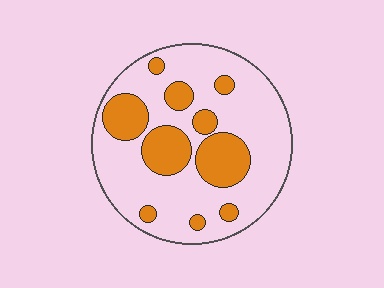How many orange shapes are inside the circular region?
10.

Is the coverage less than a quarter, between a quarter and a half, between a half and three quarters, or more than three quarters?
Between a quarter and a half.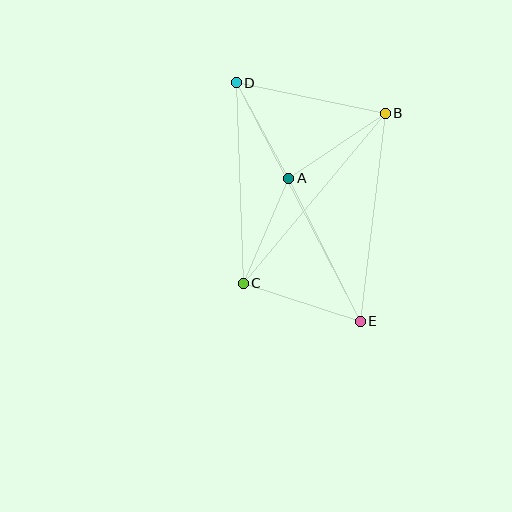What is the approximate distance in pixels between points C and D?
The distance between C and D is approximately 201 pixels.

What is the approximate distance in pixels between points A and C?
The distance between A and C is approximately 114 pixels.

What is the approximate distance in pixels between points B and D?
The distance between B and D is approximately 152 pixels.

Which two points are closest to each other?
Points A and D are closest to each other.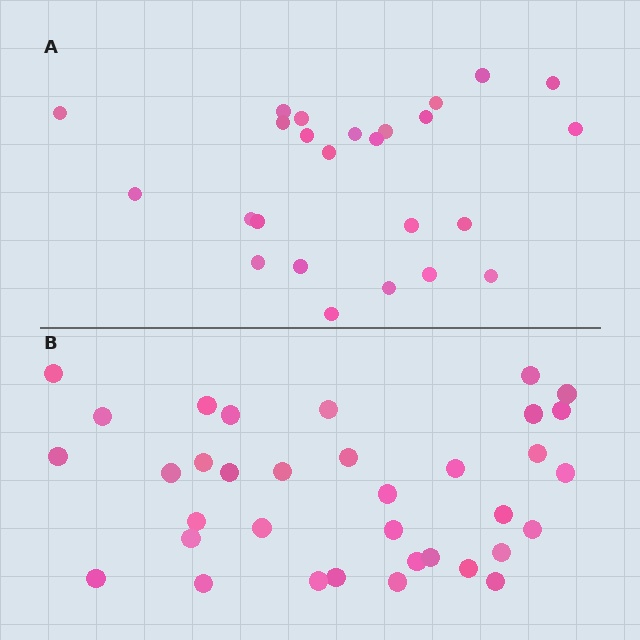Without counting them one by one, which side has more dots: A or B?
Region B (the bottom region) has more dots.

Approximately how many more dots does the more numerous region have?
Region B has roughly 10 or so more dots than region A.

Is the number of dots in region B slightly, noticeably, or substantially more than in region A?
Region B has noticeably more, but not dramatically so. The ratio is roughly 1.4 to 1.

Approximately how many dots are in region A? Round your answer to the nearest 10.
About 20 dots. (The exact count is 25, which rounds to 20.)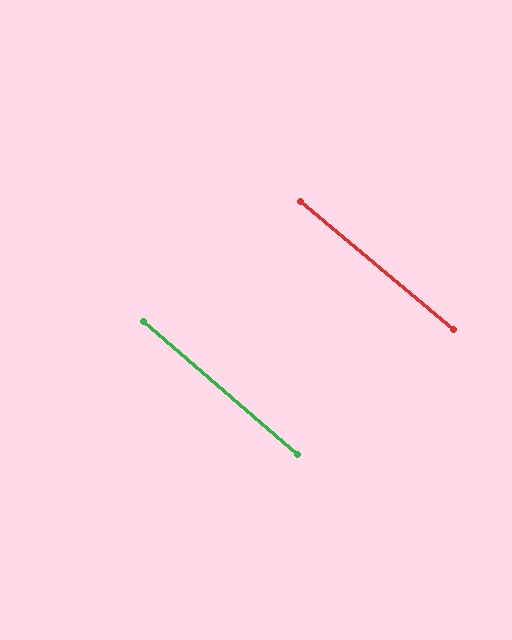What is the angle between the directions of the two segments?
Approximately 1 degree.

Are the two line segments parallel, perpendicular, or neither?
Parallel — their directions differ by only 0.9°.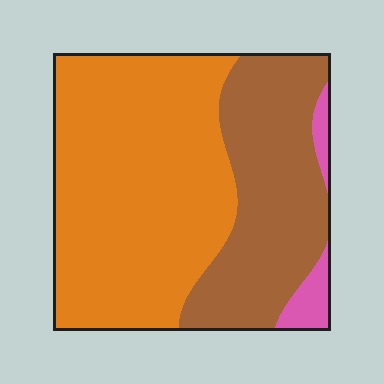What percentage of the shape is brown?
Brown covers around 35% of the shape.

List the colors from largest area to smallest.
From largest to smallest: orange, brown, pink.